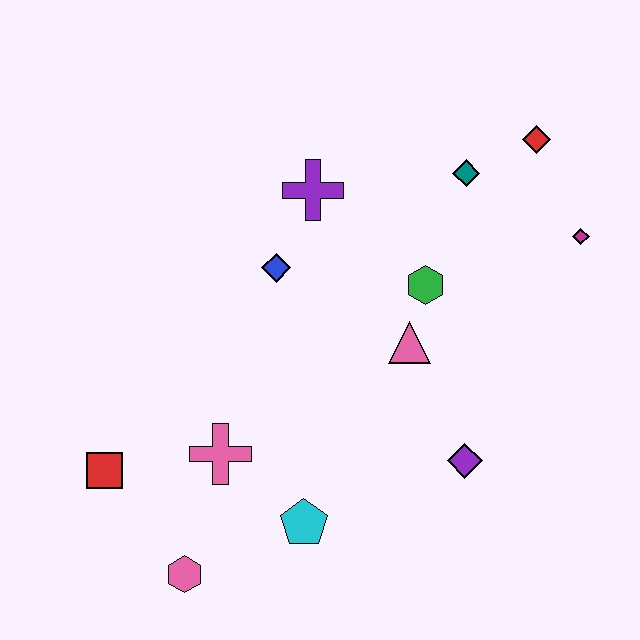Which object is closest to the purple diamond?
The pink triangle is closest to the purple diamond.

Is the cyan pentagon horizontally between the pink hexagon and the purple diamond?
Yes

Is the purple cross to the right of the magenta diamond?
No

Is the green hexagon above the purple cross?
No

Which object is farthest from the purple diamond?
The red square is farthest from the purple diamond.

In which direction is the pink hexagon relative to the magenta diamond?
The pink hexagon is to the left of the magenta diamond.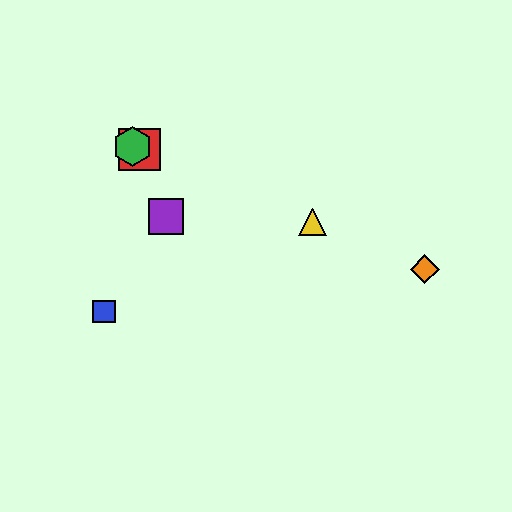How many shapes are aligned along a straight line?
4 shapes (the red square, the green hexagon, the yellow triangle, the orange diamond) are aligned along a straight line.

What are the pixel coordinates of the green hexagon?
The green hexagon is at (132, 146).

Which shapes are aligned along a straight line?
The red square, the green hexagon, the yellow triangle, the orange diamond are aligned along a straight line.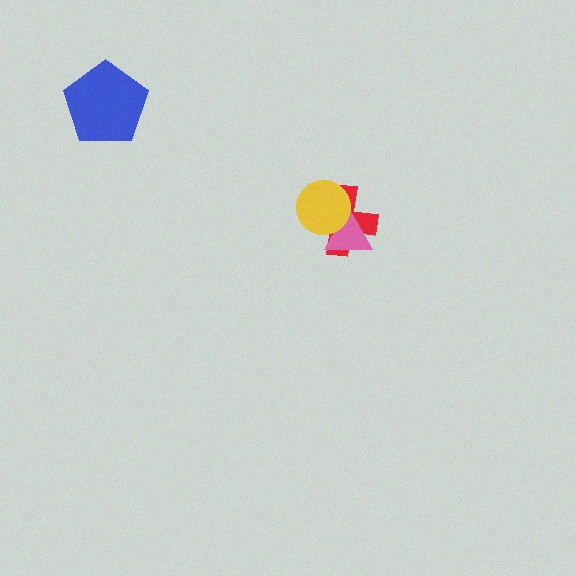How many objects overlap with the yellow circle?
2 objects overlap with the yellow circle.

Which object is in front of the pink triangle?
The yellow circle is in front of the pink triangle.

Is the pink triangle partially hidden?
Yes, it is partially covered by another shape.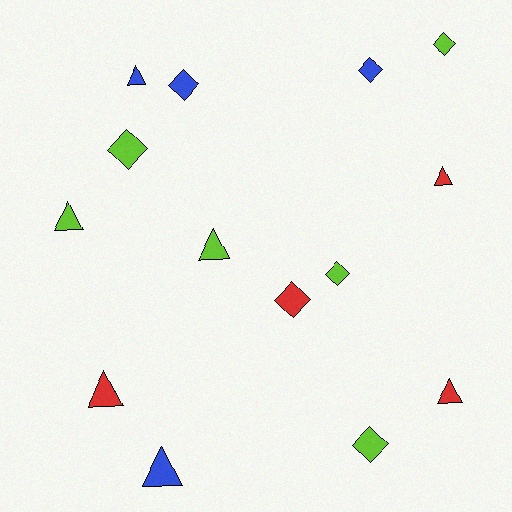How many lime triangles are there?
There are 2 lime triangles.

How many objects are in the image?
There are 14 objects.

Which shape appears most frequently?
Diamond, with 7 objects.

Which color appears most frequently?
Lime, with 6 objects.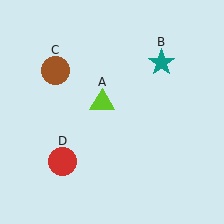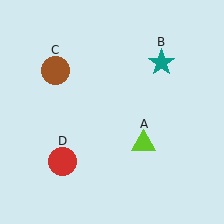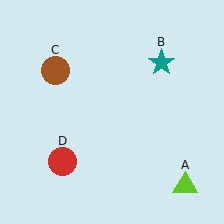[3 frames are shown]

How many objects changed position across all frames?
1 object changed position: lime triangle (object A).